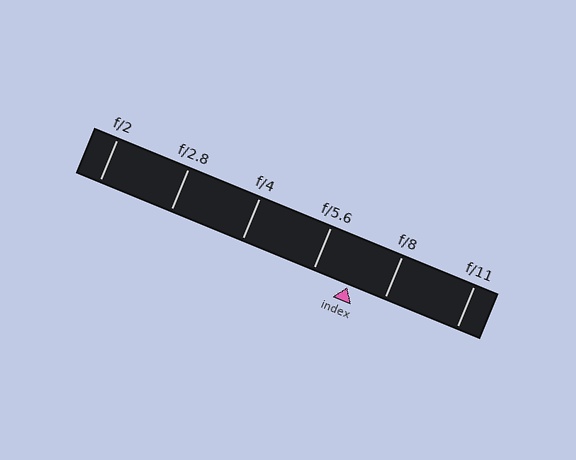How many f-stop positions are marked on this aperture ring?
There are 6 f-stop positions marked.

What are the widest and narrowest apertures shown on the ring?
The widest aperture shown is f/2 and the narrowest is f/11.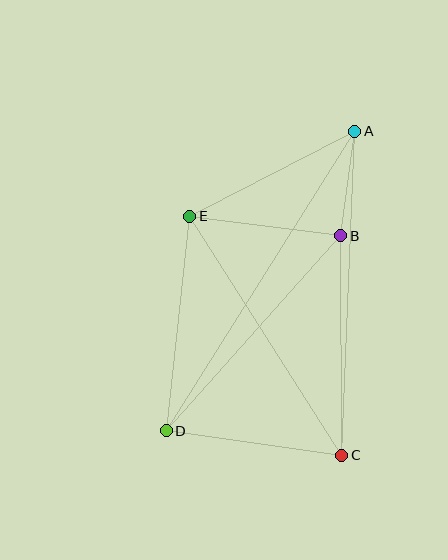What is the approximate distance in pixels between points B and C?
The distance between B and C is approximately 220 pixels.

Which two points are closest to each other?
Points A and B are closest to each other.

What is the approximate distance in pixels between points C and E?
The distance between C and E is approximately 283 pixels.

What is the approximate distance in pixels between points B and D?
The distance between B and D is approximately 262 pixels.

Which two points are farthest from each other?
Points A and D are farthest from each other.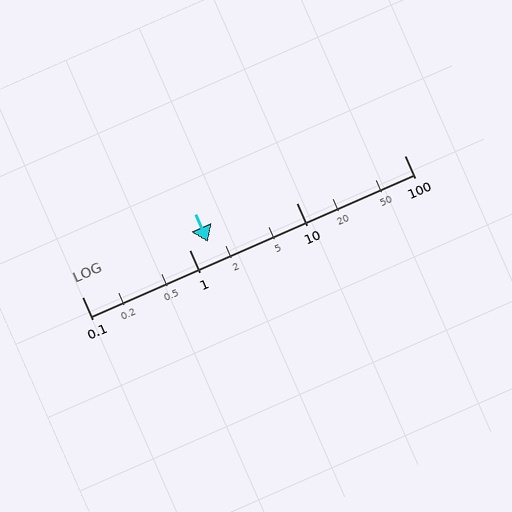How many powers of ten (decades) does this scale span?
The scale spans 3 decades, from 0.1 to 100.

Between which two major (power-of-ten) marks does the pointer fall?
The pointer is between 1 and 10.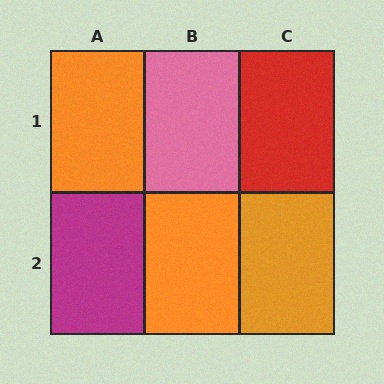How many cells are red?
1 cell is red.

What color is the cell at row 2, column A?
Magenta.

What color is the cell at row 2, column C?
Orange.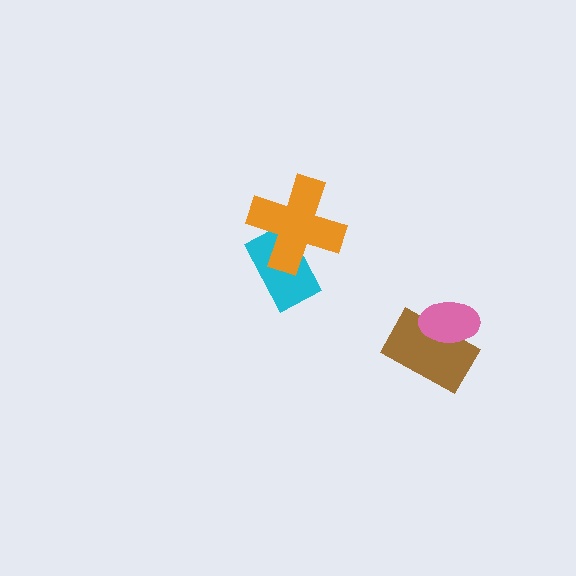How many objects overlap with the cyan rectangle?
1 object overlaps with the cyan rectangle.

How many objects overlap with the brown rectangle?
1 object overlaps with the brown rectangle.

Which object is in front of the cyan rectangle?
The orange cross is in front of the cyan rectangle.